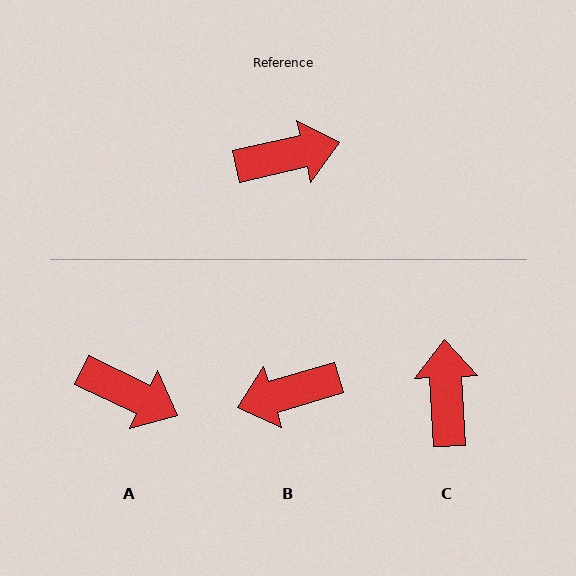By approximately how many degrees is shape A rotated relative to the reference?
Approximately 38 degrees clockwise.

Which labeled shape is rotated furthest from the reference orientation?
B, about 176 degrees away.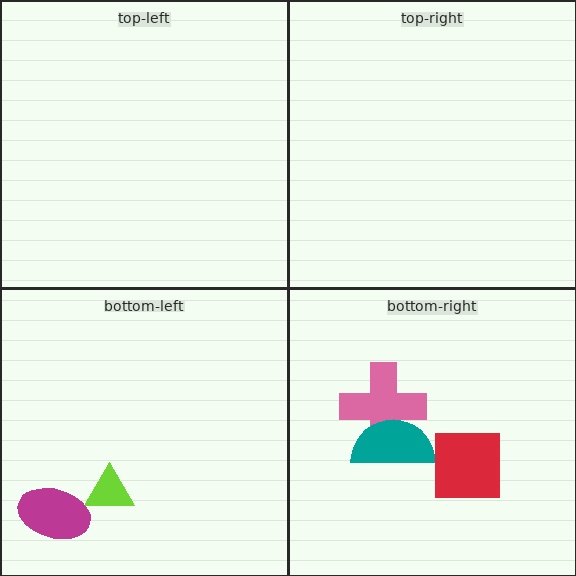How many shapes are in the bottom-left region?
2.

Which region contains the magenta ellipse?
The bottom-left region.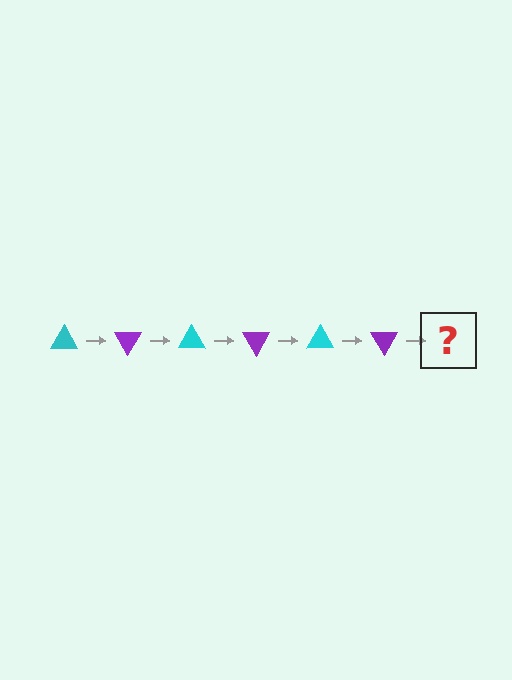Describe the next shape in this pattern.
It should be a cyan triangle, rotated 360 degrees from the start.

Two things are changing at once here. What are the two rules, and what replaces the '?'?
The two rules are that it rotates 60 degrees each step and the color cycles through cyan and purple. The '?' should be a cyan triangle, rotated 360 degrees from the start.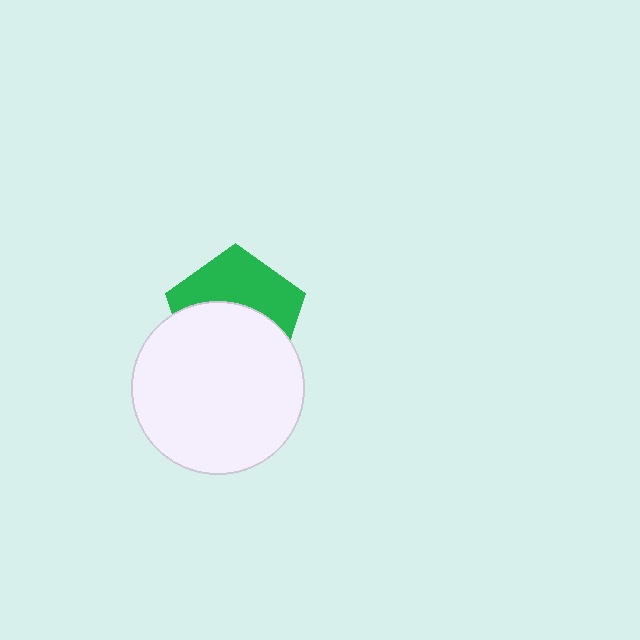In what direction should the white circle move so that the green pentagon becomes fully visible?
The white circle should move down. That is the shortest direction to clear the overlap and leave the green pentagon fully visible.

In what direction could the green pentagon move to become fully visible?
The green pentagon could move up. That would shift it out from behind the white circle entirely.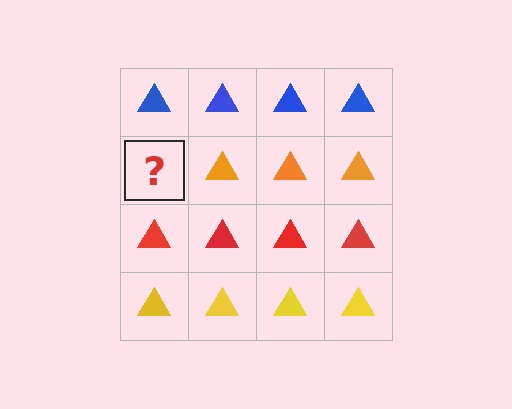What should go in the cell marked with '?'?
The missing cell should contain an orange triangle.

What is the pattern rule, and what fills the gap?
The rule is that each row has a consistent color. The gap should be filled with an orange triangle.